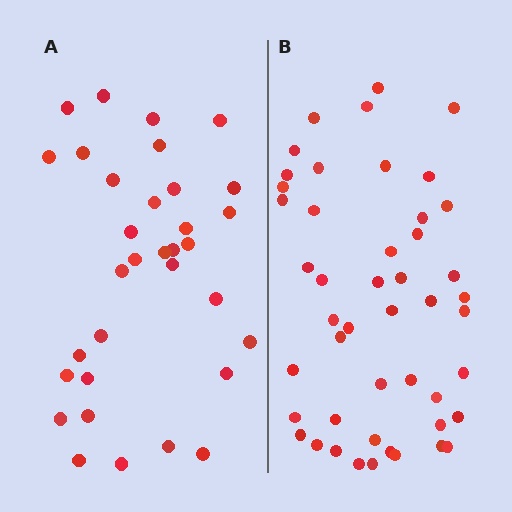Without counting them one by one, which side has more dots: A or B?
Region B (the right region) has more dots.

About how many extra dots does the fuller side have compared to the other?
Region B has approximately 15 more dots than region A.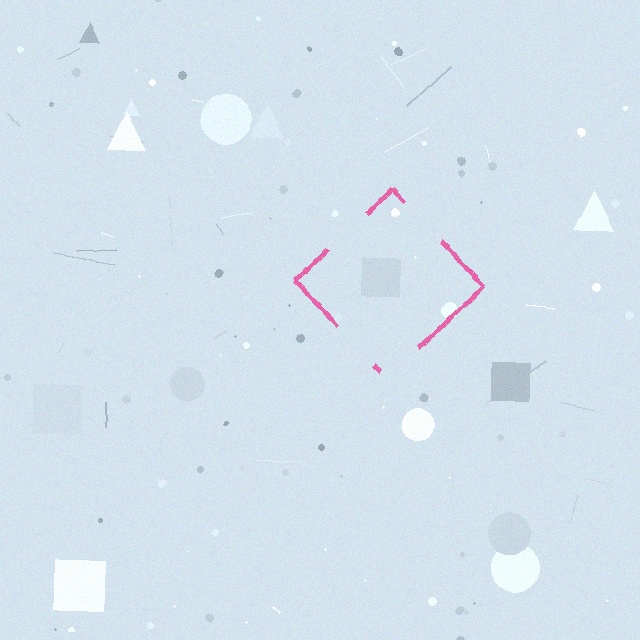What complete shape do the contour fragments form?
The contour fragments form a diamond.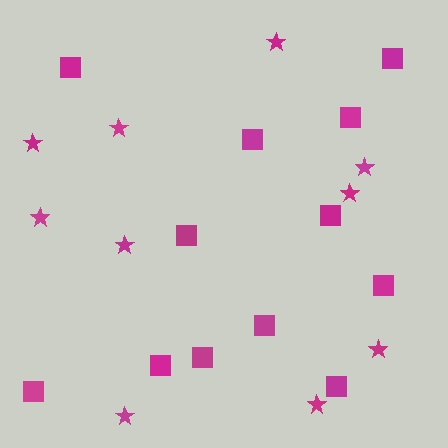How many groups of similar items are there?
There are 2 groups: one group of squares (12) and one group of stars (10).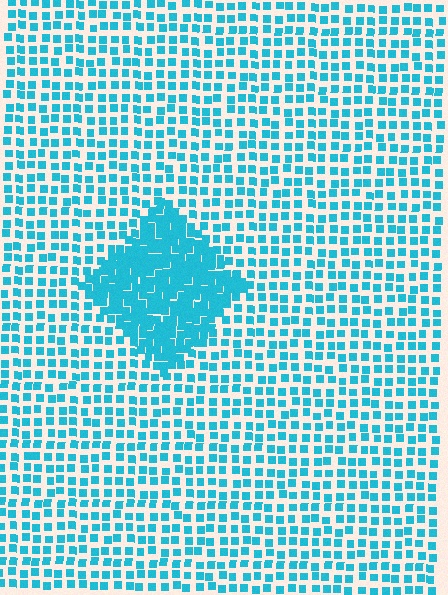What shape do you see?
I see a diamond.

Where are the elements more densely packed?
The elements are more densely packed inside the diamond boundary.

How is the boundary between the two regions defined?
The boundary is defined by a change in element density (approximately 2.3x ratio). All elements are the same color, size, and shape.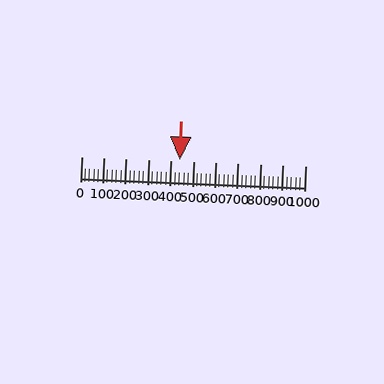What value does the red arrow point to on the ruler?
The red arrow points to approximately 440.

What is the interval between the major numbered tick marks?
The major tick marks are spaced 100 units apart.